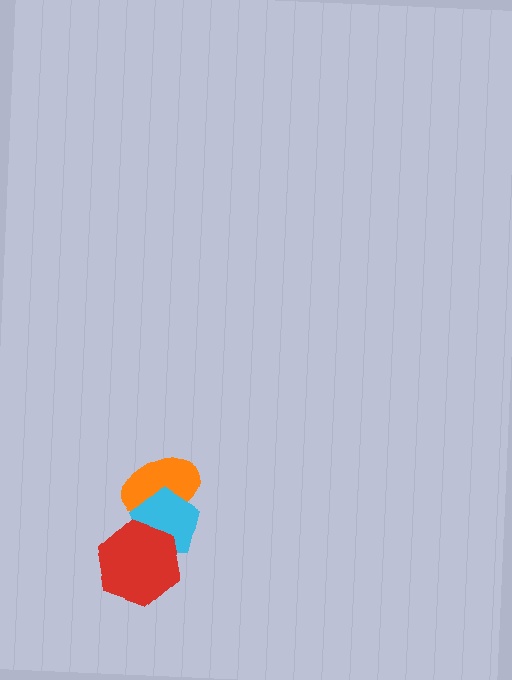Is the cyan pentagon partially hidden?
Yes, it is partially covered by another shape.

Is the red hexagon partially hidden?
No, no other shape covers it.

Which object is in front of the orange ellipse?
The cyan pentagon is in front of the orange ellipse.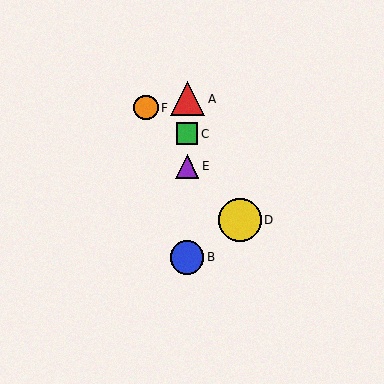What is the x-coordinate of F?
Object F is at x≈146.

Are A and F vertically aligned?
No, A is at x≈187 and F is at x≈146.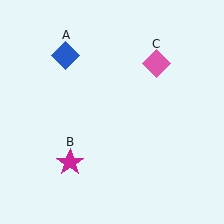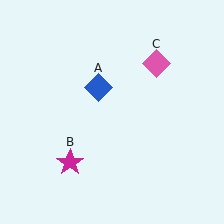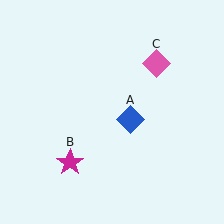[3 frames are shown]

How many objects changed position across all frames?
1 object changed position: blue diamond (object A).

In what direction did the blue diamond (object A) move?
The blue diamond (object A) moved down and to the right.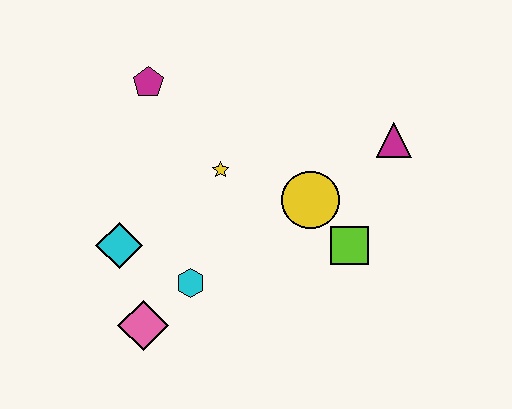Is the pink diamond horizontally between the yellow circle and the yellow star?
No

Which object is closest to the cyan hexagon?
The pink diamond is closest to the cyan hexagon.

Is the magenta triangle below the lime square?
No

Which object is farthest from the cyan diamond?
The magenta triangle is farthest from the cyan diamond.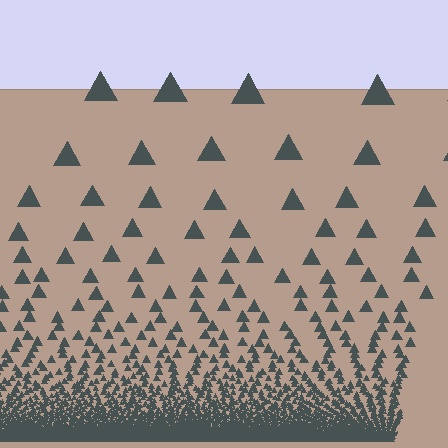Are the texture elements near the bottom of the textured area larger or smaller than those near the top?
Smaller. The gradient is inverted — elements near the bottom are smaller and denser.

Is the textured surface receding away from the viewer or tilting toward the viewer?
The surface appears to tilt toward the viewer. Texture elements get larger and sparser toward the top.